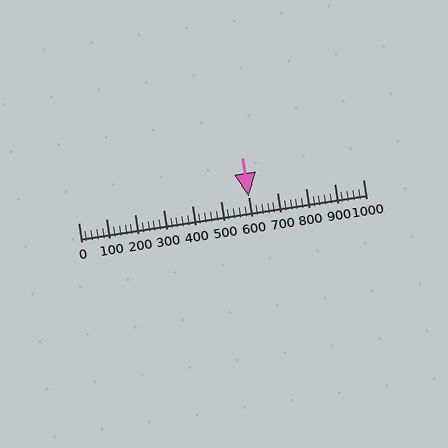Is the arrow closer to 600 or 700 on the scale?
The arrow is closer to 600.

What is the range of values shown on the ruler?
The ruler shows values from 0 to 1000.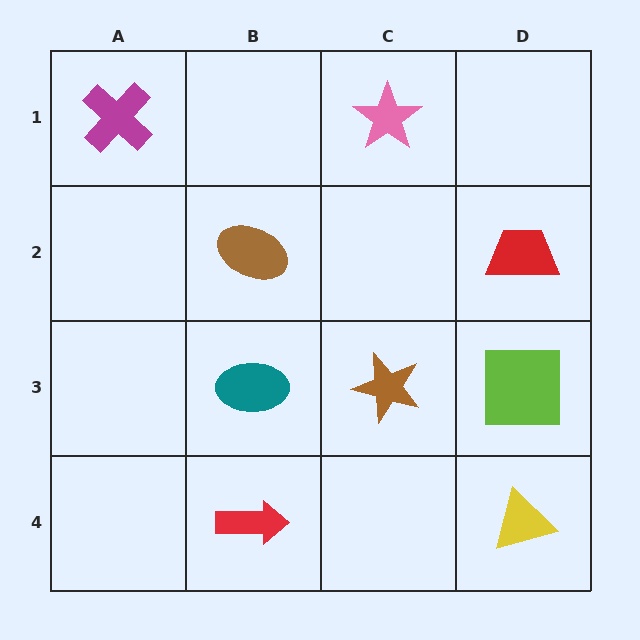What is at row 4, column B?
A red arrow.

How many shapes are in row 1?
2 shapes.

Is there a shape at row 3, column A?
No, that cell is empty.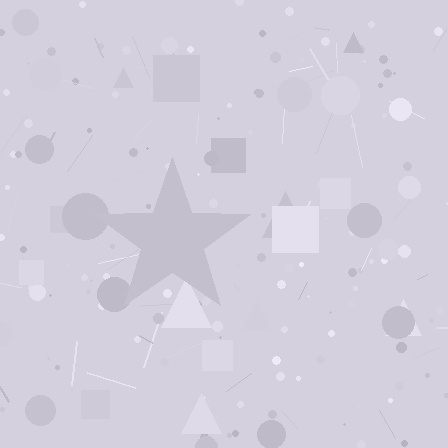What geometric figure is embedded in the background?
A star is embedded in the background.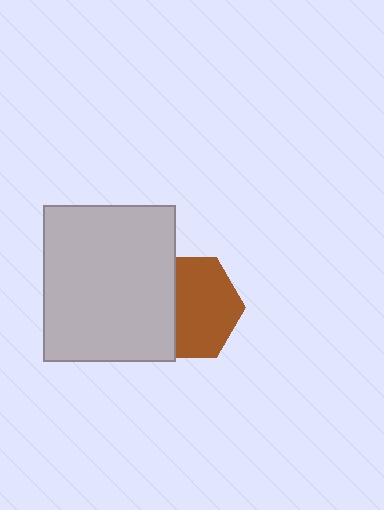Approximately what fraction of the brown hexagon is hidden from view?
Roughly 36% of the brown hexagon is hidden behind the light gray rectangle.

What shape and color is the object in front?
The object in front is a light gray rectangle.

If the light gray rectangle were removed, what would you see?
You would see the complete brown hexagon.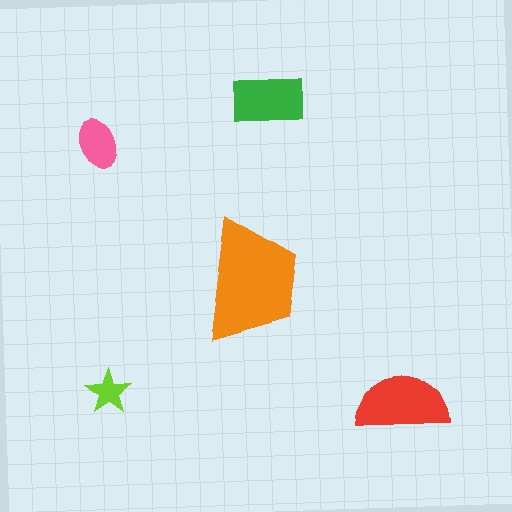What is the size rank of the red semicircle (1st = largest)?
2nd.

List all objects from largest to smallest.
The orange trapezoid, the red semicircle, the green rectangle, the pink ellipse, the lime star.